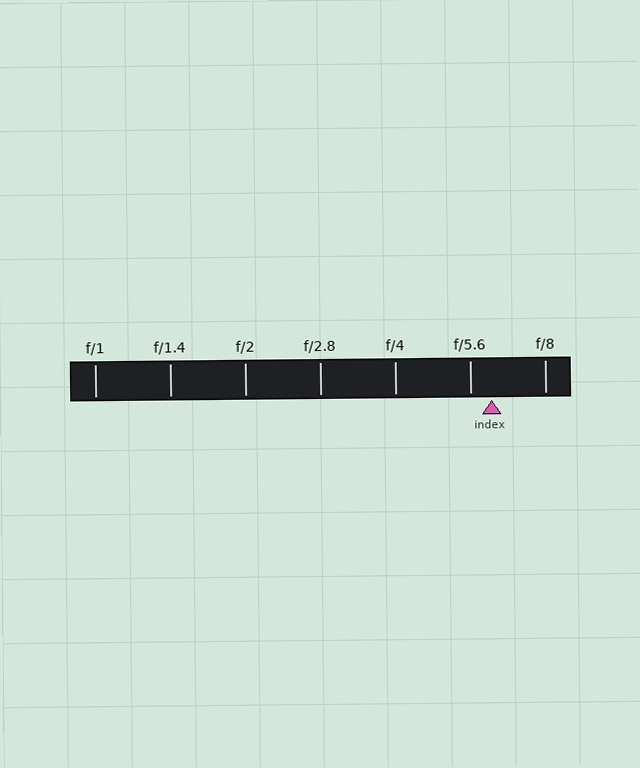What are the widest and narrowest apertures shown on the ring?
The widest aperture shown is f/1 and the narrowest is f/8.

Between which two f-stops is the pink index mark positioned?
The index mark is between f/5.6 and f/8.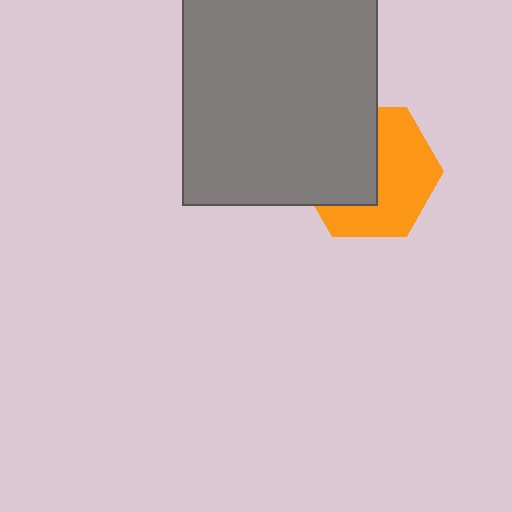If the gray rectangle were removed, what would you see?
You would see the complete orange hexagon.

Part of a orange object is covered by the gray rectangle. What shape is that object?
It is a hexagon.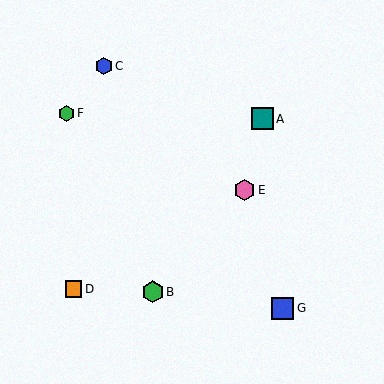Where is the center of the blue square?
The center of the blue square is at (283, 308).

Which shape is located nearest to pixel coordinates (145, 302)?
The green hexagon (labeled B) at (153, 292) is nearest to that location.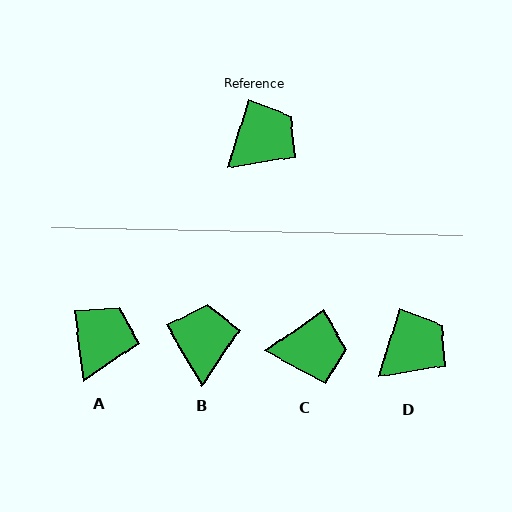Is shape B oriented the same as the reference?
No, it is off by about 47 degrees.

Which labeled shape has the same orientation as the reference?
D.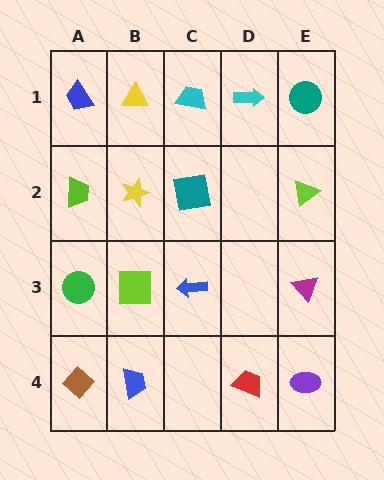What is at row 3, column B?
A lime square.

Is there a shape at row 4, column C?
No, that cell is empty.